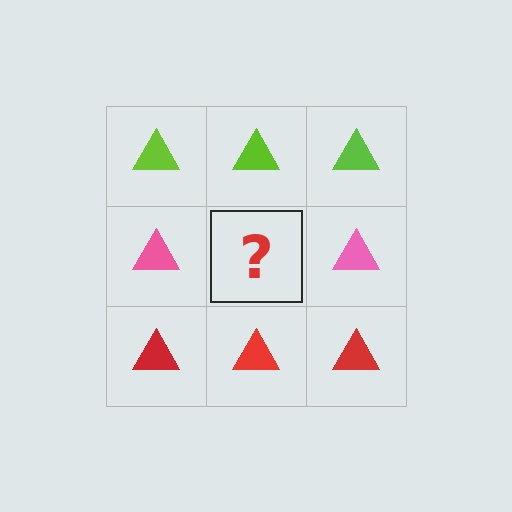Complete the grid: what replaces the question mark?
The question mark should be replaced with a pink triangle.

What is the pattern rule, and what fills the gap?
The rule is that each row has a consistent color. The gap should be filled with a pink triangle.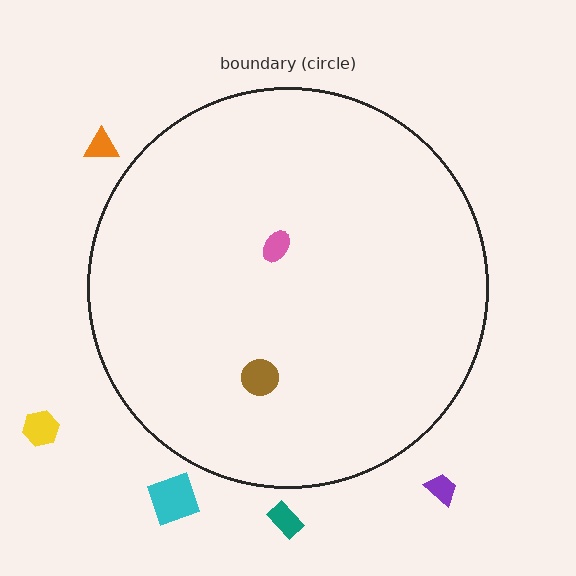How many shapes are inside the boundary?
2 inside, 5 outside.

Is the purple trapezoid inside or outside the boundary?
Outside.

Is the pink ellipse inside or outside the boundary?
Inside.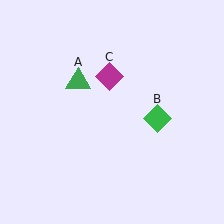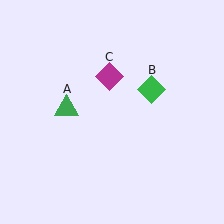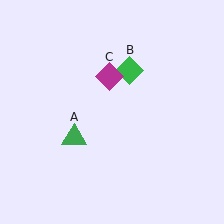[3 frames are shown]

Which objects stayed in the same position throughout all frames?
Magenta diamond (object C) remained stationary.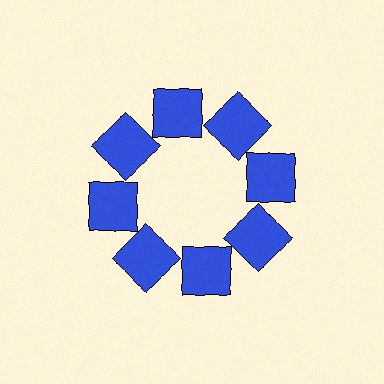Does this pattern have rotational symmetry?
Yes, this pattern has 8-fold rotational symmetry. It looks the same after rotating 45 degrees around the center.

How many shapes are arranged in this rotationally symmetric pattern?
There are 8 shapes, arranged in 8 groups of 1.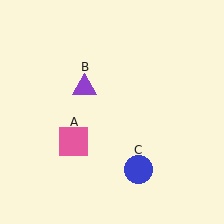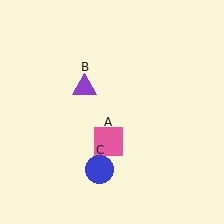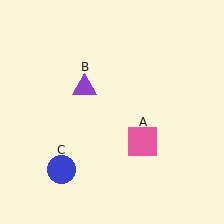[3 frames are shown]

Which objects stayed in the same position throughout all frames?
Purple triangle (object B) remained stationary.